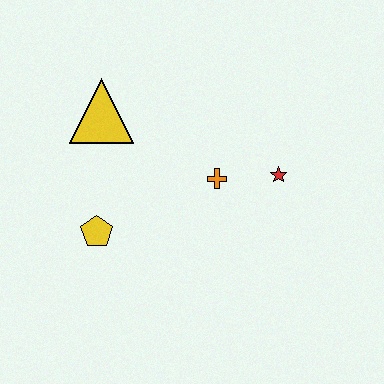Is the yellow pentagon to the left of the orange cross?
Yes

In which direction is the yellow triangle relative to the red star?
The yellow triangle is to the left of the red star.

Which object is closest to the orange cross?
The red star is closest to the orange cross.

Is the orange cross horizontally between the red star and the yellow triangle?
Yes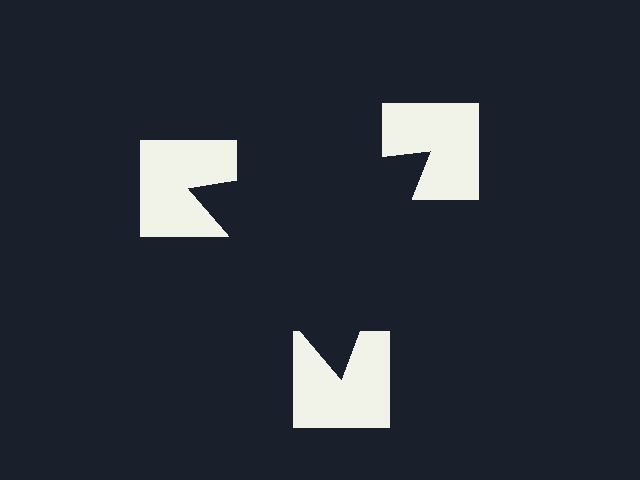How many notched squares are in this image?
There are 3 — one at each vertex of the illusory triangle.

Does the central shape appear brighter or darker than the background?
It typically appears slightly darker than the background, even though no actual brightness change is drawn.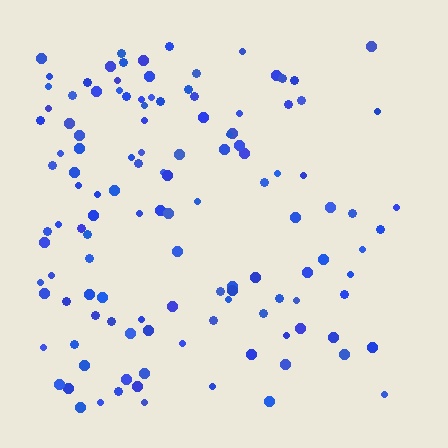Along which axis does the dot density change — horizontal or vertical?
Horizontal.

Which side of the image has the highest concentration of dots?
The left.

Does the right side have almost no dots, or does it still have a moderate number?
Still a moderate number, just noticeably fewer than the left.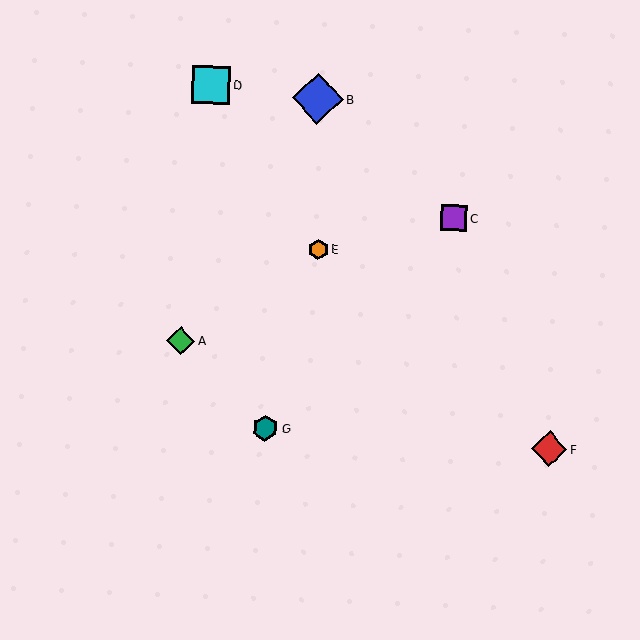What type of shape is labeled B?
Shape B is a blue diamond.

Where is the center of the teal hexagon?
The center of the teal hexagon is at (265, 428).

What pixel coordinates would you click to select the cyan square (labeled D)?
Click at (211, 85) to select the cyan square D.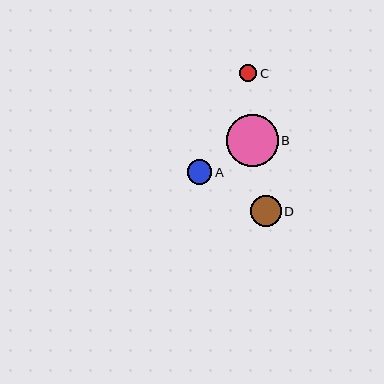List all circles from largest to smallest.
From largest to smallest: B, D, A, C.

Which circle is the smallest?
Circle C is the smallest with a size of approximately 17 pixels.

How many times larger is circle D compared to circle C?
Circle D is approximately 1.8 times the size of circle C.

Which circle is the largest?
Circle B is the largest with a size of approximately 51 pixels.